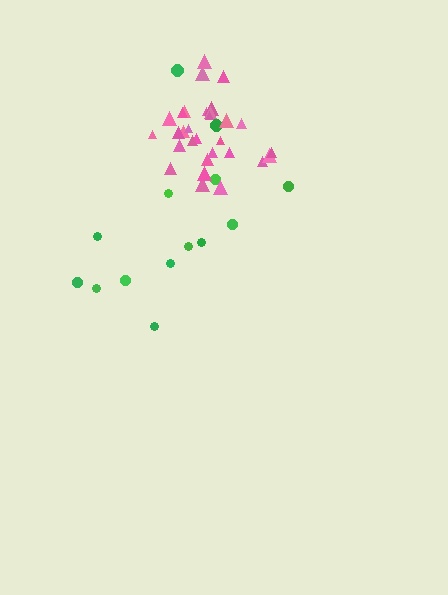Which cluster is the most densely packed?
Pink.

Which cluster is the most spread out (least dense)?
Green.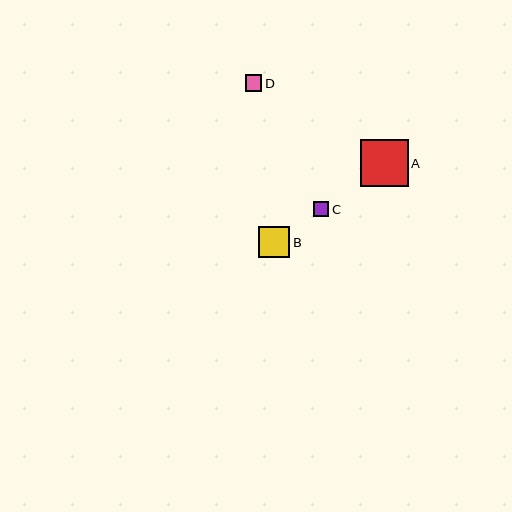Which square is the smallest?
Square C is the smallest with a size of approximately 15 pixels.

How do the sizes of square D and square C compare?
Square D and square C are approximately the same size.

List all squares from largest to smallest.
From largest to smallest: A, B, D, C.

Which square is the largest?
Square A is the largest with a size of approximately 48 pixels.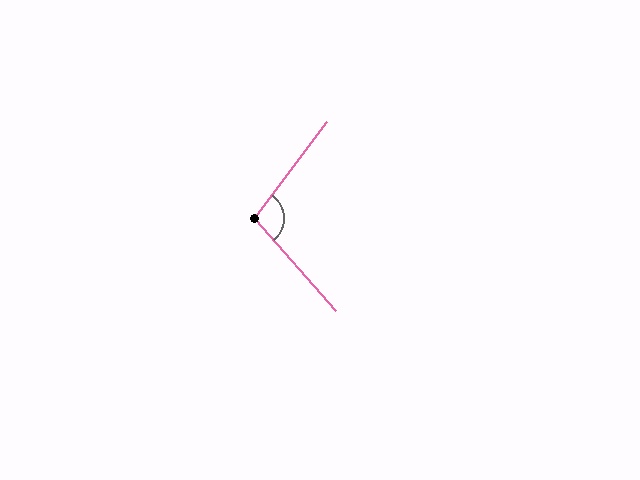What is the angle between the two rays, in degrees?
Approximately 102 degrees.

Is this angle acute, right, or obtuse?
It is obtuse.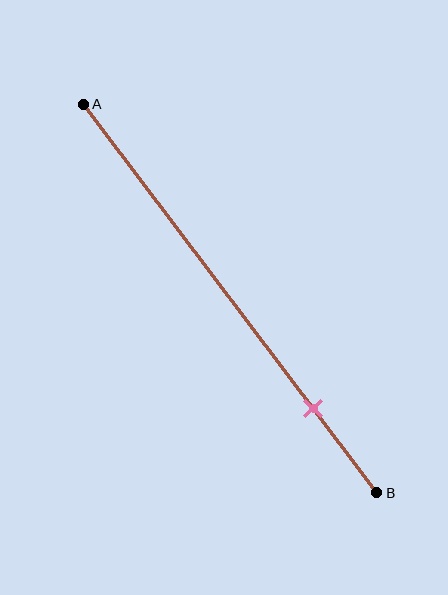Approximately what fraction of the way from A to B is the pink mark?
The pink mark is approximately 80% of the way from A to B.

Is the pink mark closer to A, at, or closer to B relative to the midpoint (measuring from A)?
The pink mark is closer to point B than the midpoint of segment AB.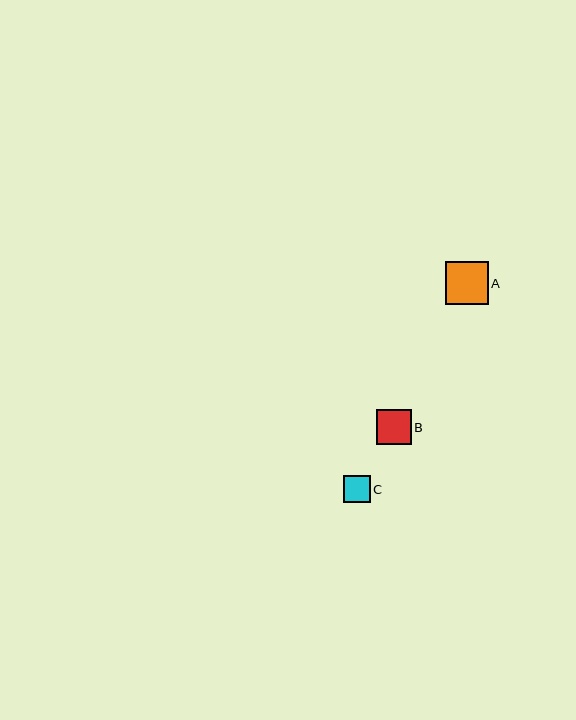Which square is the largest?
Square A is the largest with a size of approximately 42 pixels.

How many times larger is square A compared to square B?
Square A is approximately 1.2 times the size of square B.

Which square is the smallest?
Square C is the smallest with a size of approximately 26 pixels.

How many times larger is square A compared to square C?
Square A is approximately 1.6 times the size of square C.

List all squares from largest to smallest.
From largest to smallest: A, B, C.